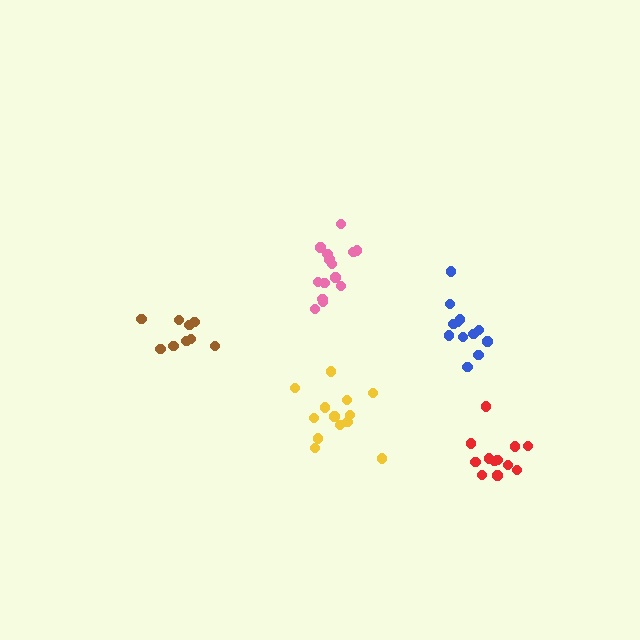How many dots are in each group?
Group 1: 12 dots, Group 2: 13 dots, Group 3: 9 dots, Group 4: 14 dots, Group 5: 12 dots (60 total).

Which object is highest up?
The pink cluster is topmost.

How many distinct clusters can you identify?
There are 5 distinct clusters.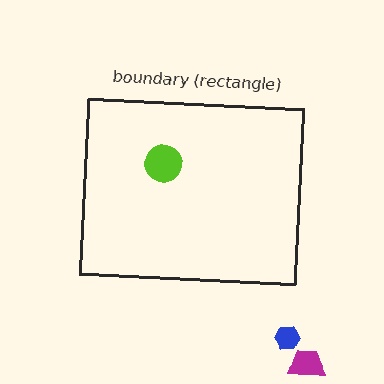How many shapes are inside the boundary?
1 inside, 2 outside.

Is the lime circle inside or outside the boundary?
Inside.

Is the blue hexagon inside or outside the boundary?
Outside.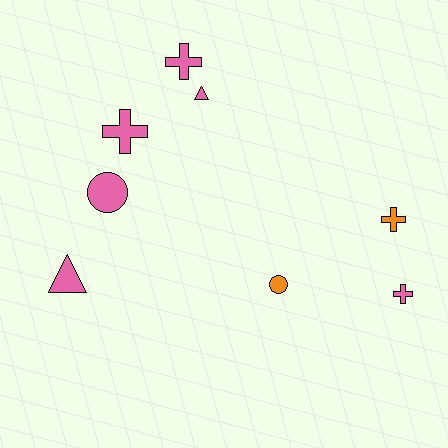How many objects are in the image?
There are 8 objects.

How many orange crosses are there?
There is 1 orange cross.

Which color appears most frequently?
Pink, with 6 objects.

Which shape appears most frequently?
Cross, with 4 objects.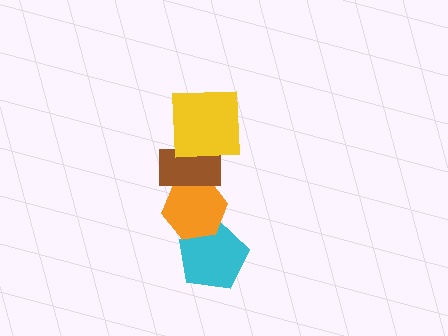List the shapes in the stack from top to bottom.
From top to bottom: the yellow square, the brown rectangle, the orange hexagon, the cyan pentagon.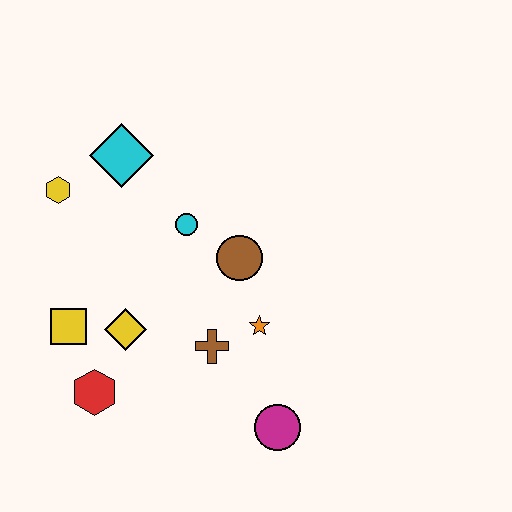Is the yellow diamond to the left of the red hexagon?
No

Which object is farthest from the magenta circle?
The yellow hexagon is farthest from the magenta circle.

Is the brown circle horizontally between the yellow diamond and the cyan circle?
No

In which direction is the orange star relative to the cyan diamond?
The orange star is below the cyan diamond.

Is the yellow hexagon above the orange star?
Yes